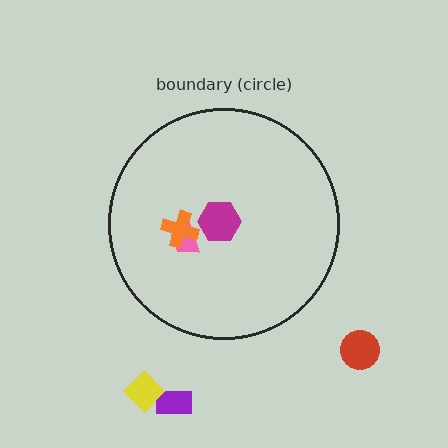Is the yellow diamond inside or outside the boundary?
Outside.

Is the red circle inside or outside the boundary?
Outside.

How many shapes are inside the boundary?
3 inside, 3 outside.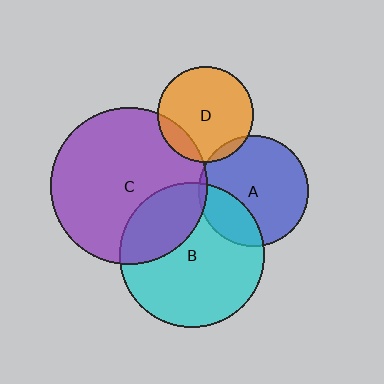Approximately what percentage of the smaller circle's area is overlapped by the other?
Approximately 25%.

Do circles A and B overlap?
Yes.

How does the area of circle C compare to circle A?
Approximately 2.0 times.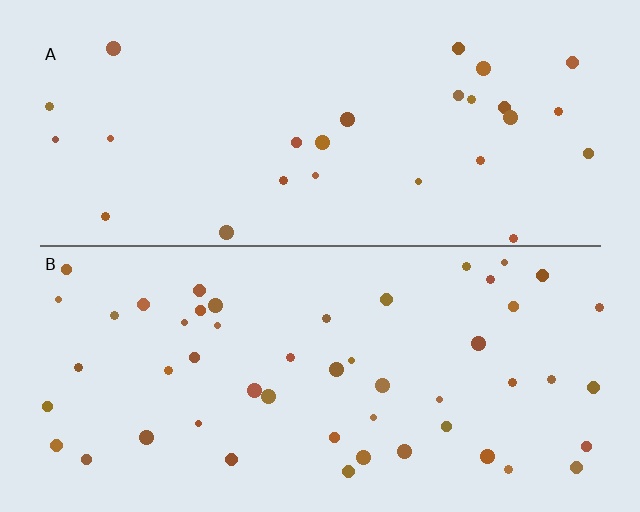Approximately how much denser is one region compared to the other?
Approximately 1.8× — region B over region A.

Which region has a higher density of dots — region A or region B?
B (the bottom).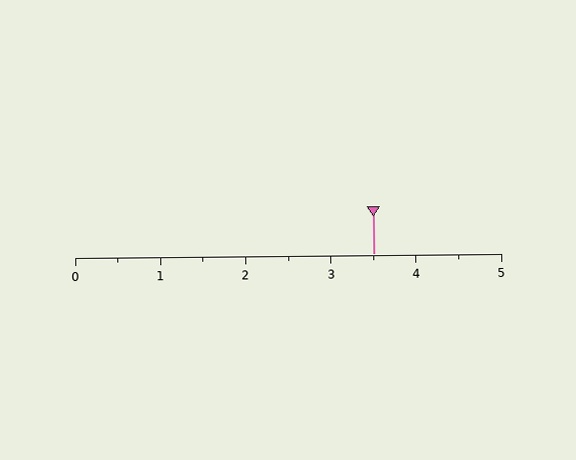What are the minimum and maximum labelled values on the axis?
The axis runs from 0 to 5.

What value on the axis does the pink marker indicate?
The marker indicates approximately 3.5.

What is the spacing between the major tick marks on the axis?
The major ticks are spaced 1 apart.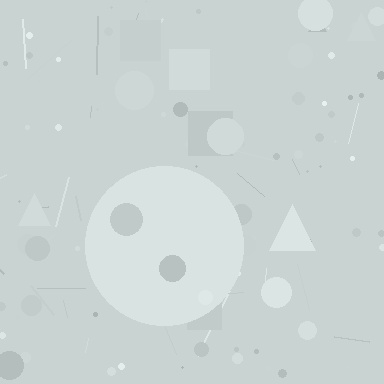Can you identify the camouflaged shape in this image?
The camouflaged shape is a circle.